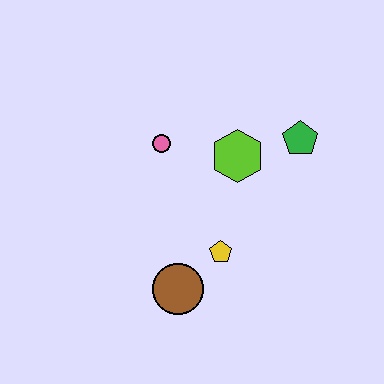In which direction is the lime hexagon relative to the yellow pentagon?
The lime hexagon is above the yellow pentagon.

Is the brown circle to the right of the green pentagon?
No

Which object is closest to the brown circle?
The yellow pentagon is closest to the brown circle.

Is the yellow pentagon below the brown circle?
No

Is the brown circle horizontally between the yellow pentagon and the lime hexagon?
No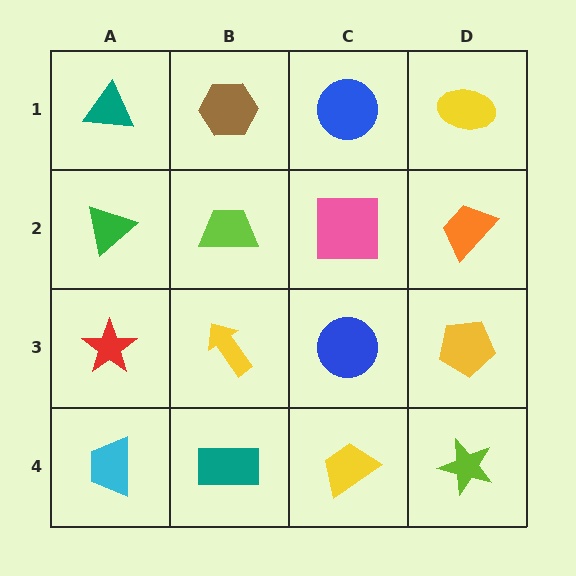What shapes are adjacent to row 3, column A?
A green triangle (row 2, column A), a cyan trapezoid (row 4, column A), a yellow arrow (row 3, column B).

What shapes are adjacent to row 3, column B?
A lime trapezoid (row 2, column B), a teal rectangle (row 4, column B), a red star (row 3, column A), a blue circle (row 3, column C).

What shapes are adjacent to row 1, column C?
A pink square (row 2, column C), a brown hexagon (row 1, column B), a yellow ellipse (row 1, column D).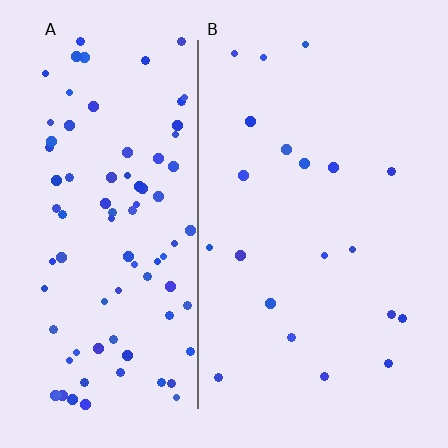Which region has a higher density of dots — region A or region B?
A (the left).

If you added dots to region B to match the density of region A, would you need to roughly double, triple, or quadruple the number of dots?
Approximately quadruple.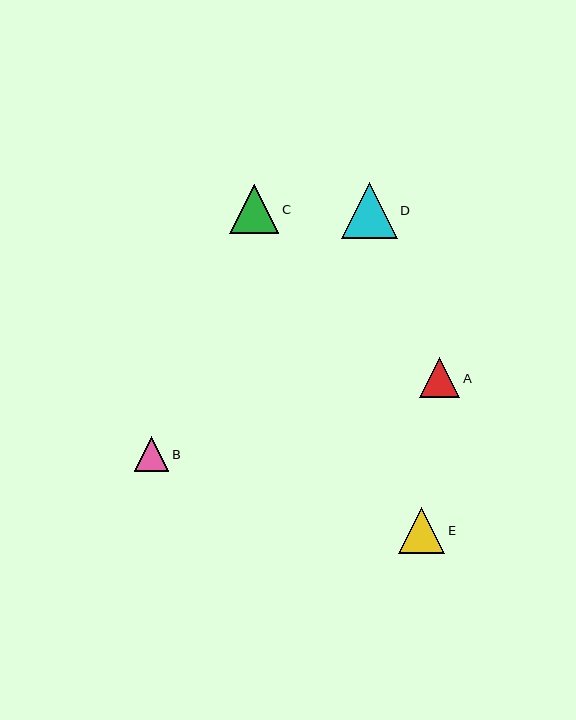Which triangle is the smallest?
Triangle B is the smallest with a size of approximately 34 pixels.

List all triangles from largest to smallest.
From largest to smallest: D, C, E, A, B.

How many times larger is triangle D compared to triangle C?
Triangle D is approximately 1.1 times the size of triangle C.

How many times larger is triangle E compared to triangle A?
Triangle E is approximately 1.2 times the size of triangle A.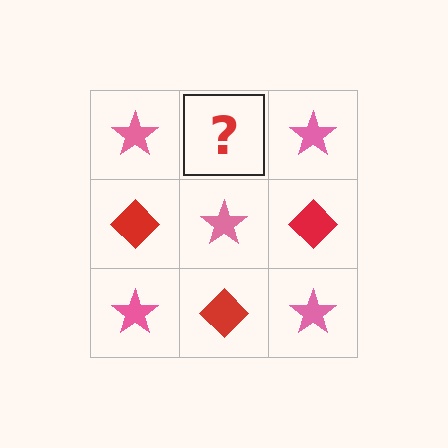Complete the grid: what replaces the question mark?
The question mark should be replaced with a red diamond.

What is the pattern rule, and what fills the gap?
The rule is that it alternates pink star and red diamond in a checkerboard pattern. The gap should be filled with a red diamond.